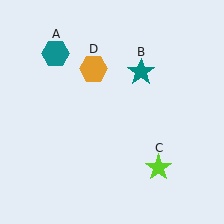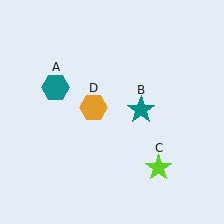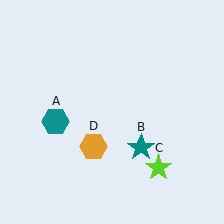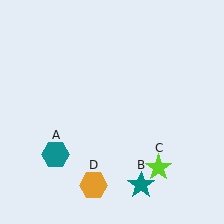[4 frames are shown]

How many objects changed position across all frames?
3 objects changed position: teal hexagon (object A), teal star (object B), orange hexagon (object D).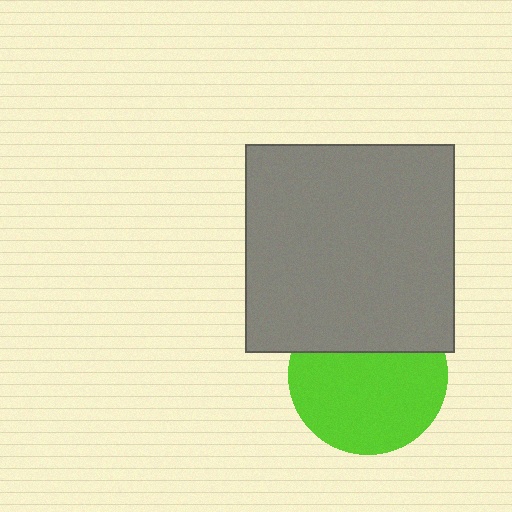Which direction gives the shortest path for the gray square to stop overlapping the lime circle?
Moving up gives the shortest separation.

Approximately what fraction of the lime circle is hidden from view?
Roughly 33% of the lime circle is hidden behind the gray square.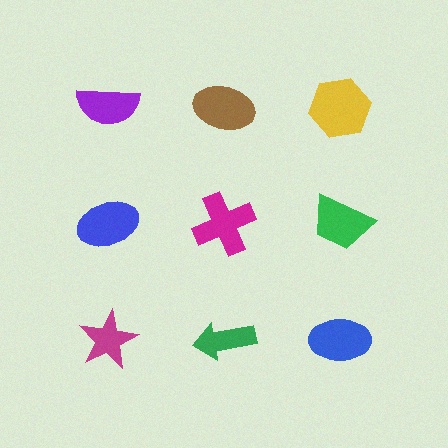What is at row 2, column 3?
A green trapezoid.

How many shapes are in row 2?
3 shapes.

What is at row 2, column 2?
A magenta cross.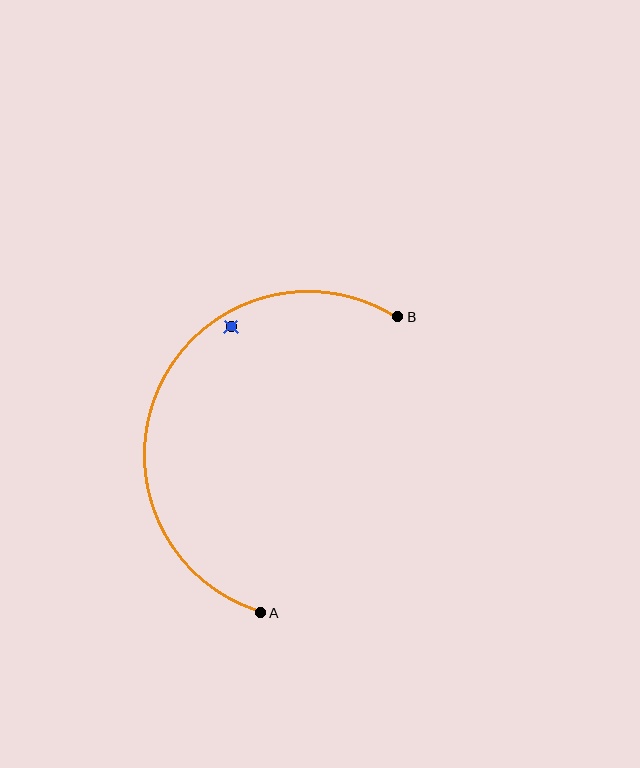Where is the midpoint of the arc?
The arc midpoint is the point on the curve farthest from the straight line joining A and B. It sits to the left of that line.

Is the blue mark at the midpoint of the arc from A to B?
No — the blue mark does not lie on the arc at all. It sits slightly inside the curve.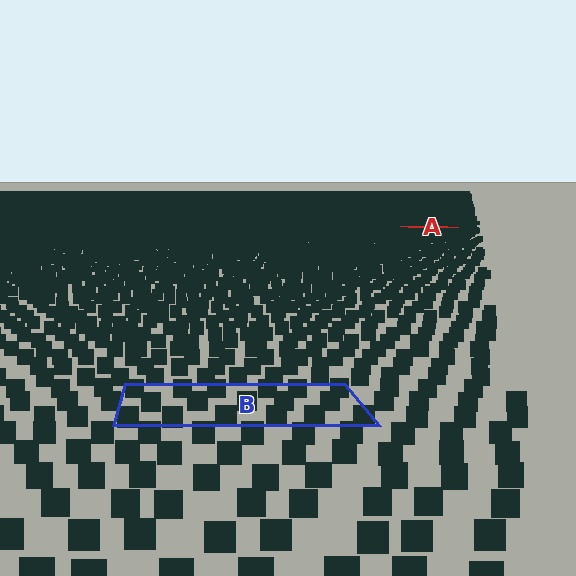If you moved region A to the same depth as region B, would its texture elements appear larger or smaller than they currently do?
They would appear larger. At a closer depth, the same texture elements are projected at a bigger on-screen size.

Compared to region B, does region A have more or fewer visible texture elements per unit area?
Region A has more texture elements per unit area — they are packed more densely because it is farther away.